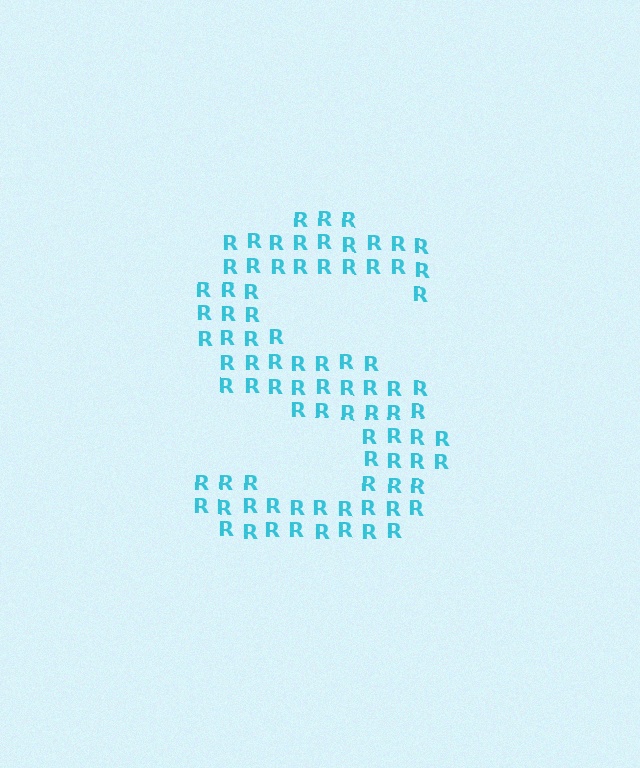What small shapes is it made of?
It is made of small letter R's.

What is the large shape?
The large shape is the letter S.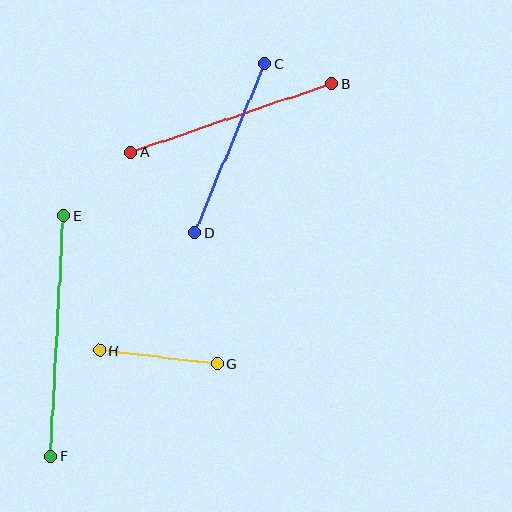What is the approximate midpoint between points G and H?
The midpoint is at approximately (159, 357) pixels.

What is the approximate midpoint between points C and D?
The midpoint is at approximately (230, 148) pixels.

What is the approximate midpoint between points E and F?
The midpoint is at approximately (57, 336) pixels.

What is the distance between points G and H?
The distance is approximately 119 pixels.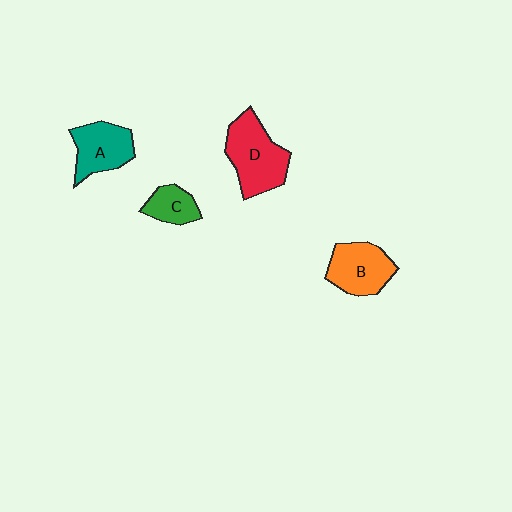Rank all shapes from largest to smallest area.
From largest to smallest: D (red), B (orange), A (teal), C (green).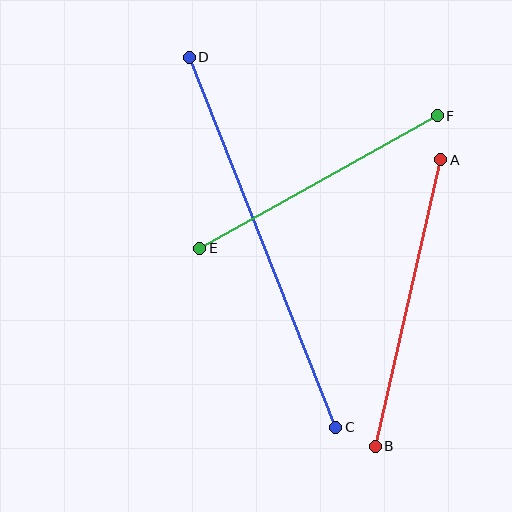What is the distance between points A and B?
The distance is approximately 294 pixels.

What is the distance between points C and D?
The distance is approximately 398 pixels.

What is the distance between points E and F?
The distance is approximately 272 pixels.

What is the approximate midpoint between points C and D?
The midpoint is at approximately (263, 242) pixels.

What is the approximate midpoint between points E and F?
The midpoint is at approximately (319, 182) pixels.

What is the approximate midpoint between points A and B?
The midpoint is at approximately (408, 303) pixels.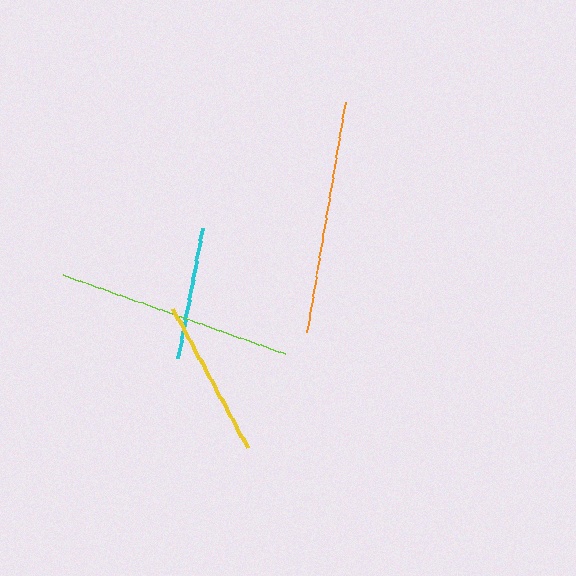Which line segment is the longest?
The lime line is the longest at approximately 236 pixels.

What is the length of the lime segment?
The lime segment is approximately 236 pixels long.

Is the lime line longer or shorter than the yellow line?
The lime line is longer than the yellow line.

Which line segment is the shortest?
The cyan line is the shortest at approximately 132 pixels.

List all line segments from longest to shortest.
From longest to shortest: lime, orange, yellow, cyan.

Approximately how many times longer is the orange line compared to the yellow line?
The orange line is approximately 1.5 times the length of the yellow line.